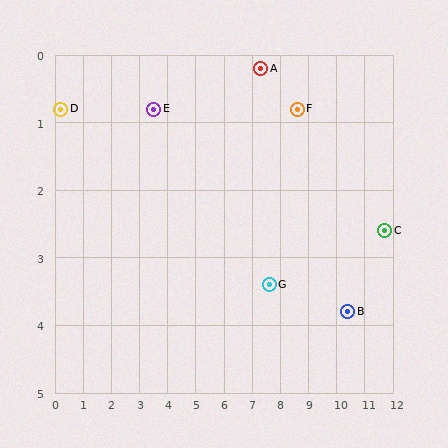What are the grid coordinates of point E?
Point E is at approximately (3.5, 0.8).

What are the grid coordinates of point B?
Point B is at approximately (10.4, 3.8).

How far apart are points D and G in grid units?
Points D and G are about 7.8 grid units apart.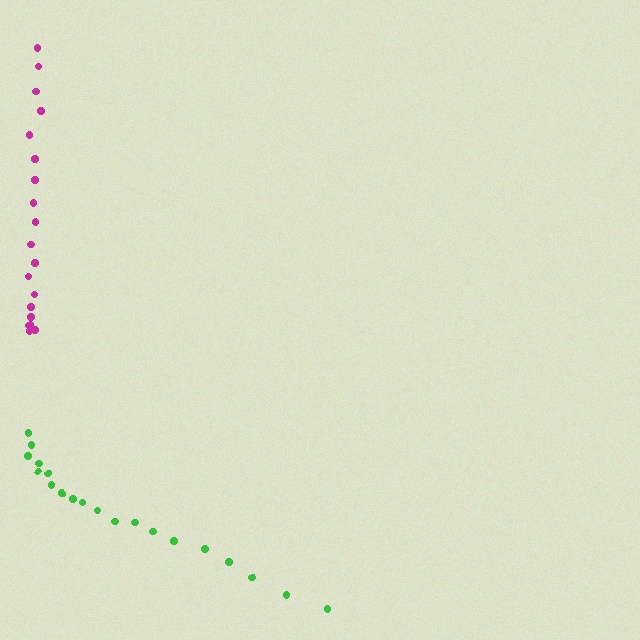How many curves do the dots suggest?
There are 2 distinct paths.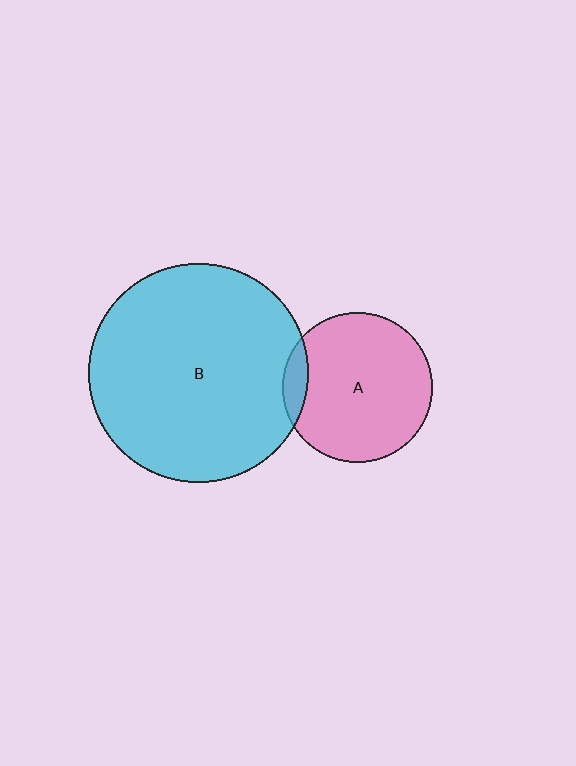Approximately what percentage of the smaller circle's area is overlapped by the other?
Approximately 10%.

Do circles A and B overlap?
Yes.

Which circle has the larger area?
Circle B (cyan).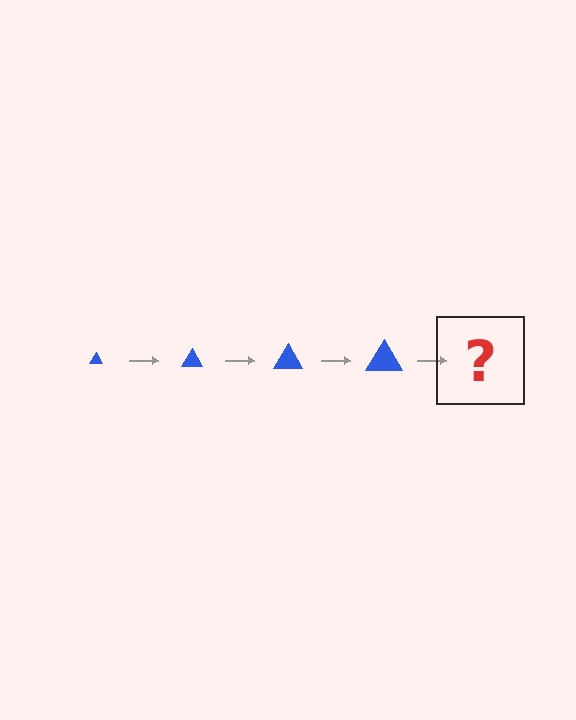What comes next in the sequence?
The next element should be a blue triangle, larger than the previous one.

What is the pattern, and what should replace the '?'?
The pattern is that the triangle gets progressively larger each step. The '?' should be a blue triangle, larger than the previous one.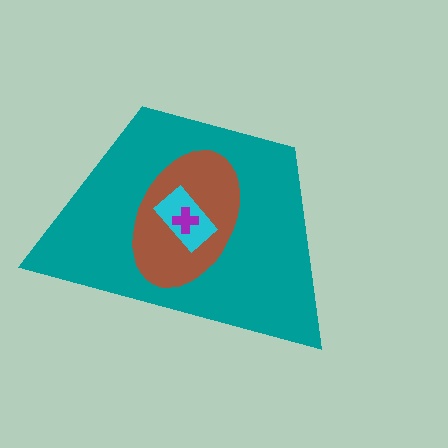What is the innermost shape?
The purple cross.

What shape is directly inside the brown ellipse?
The cyan rectangle.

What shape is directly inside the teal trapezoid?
The brown ellipse.